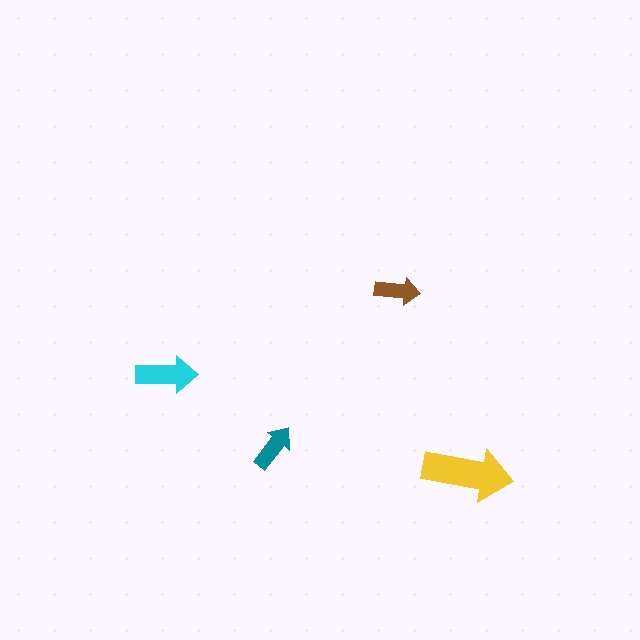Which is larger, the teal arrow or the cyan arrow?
The cyan one.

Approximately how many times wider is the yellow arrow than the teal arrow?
About 2 times wider.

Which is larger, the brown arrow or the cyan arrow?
The cyan one.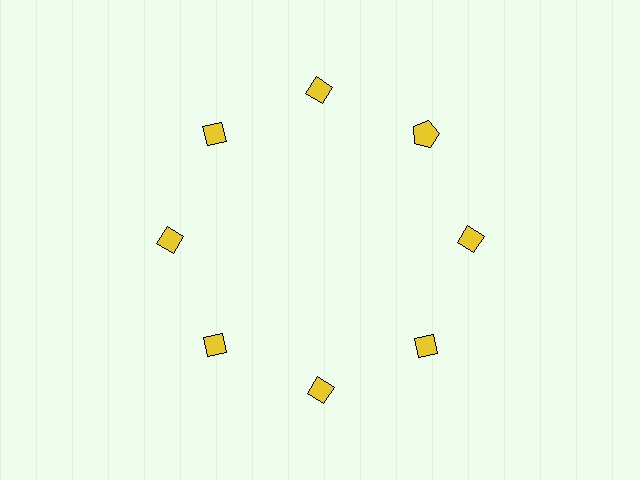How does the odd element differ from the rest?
It has a different shape: pentagon instead of diamond.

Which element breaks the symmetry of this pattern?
The yellow pentagon at roughly the 2 o'clock position breaks the symmetry. All other shapes are yellow diamonds.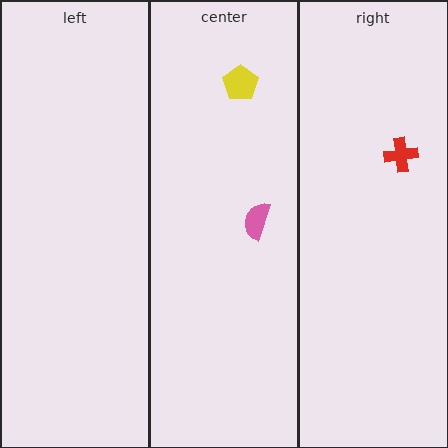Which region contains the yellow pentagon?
The center region.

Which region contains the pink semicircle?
The center region.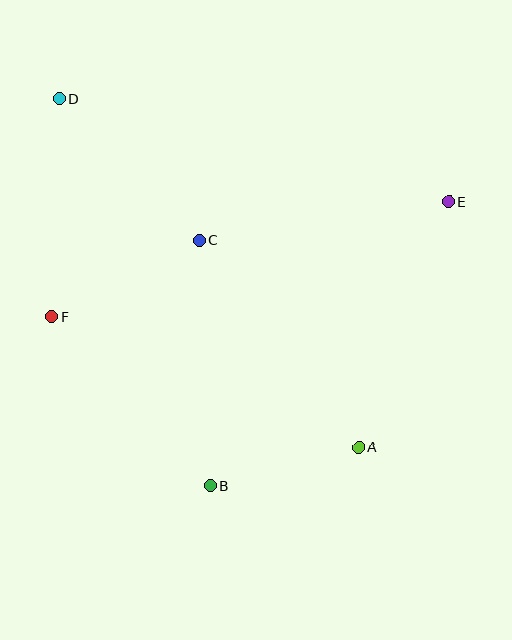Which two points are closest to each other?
Points A and B are closest to each other.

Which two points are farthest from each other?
Points A and D are farthest from each other.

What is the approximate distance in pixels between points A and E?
The distance between A and E is approximately 262 pixels.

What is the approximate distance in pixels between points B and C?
The distance between B and C is approximately 246 pixels.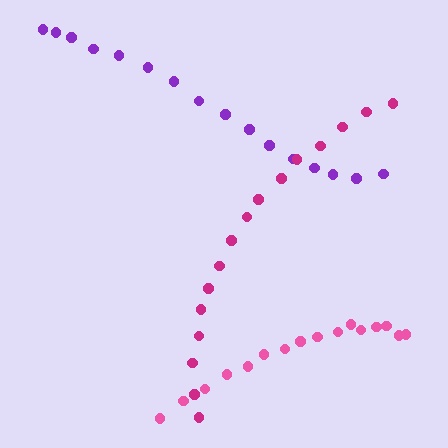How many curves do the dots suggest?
There are 3 distinct paths.